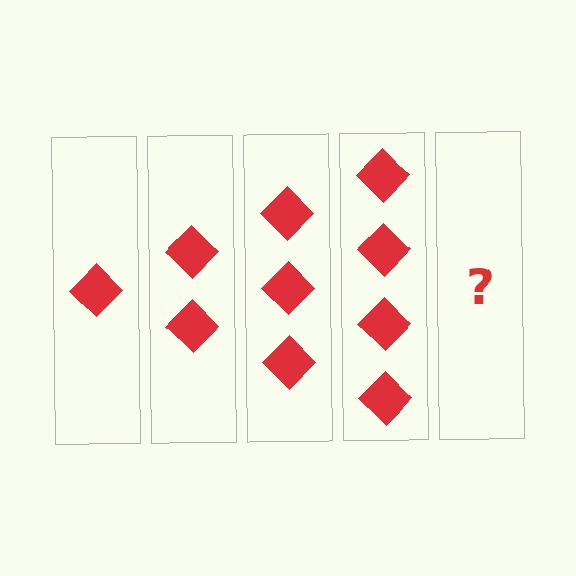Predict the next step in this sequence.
The next step is 5 diamonds.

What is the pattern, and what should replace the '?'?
The pattern is that each step adds one more diamond. The '?' should be 5 diamonds.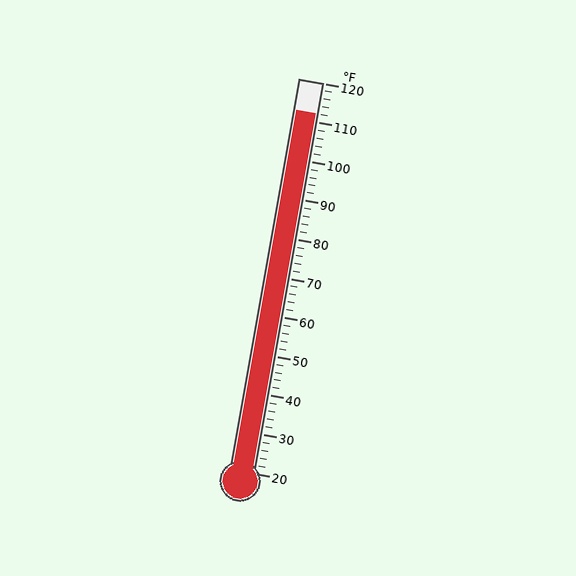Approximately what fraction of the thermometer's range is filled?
The thermometer is filled to approximately 90% of its range.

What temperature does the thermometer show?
The thermometer shows approximately 112°F.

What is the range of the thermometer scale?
The thermometer scale ranges from 20°F to 120°F.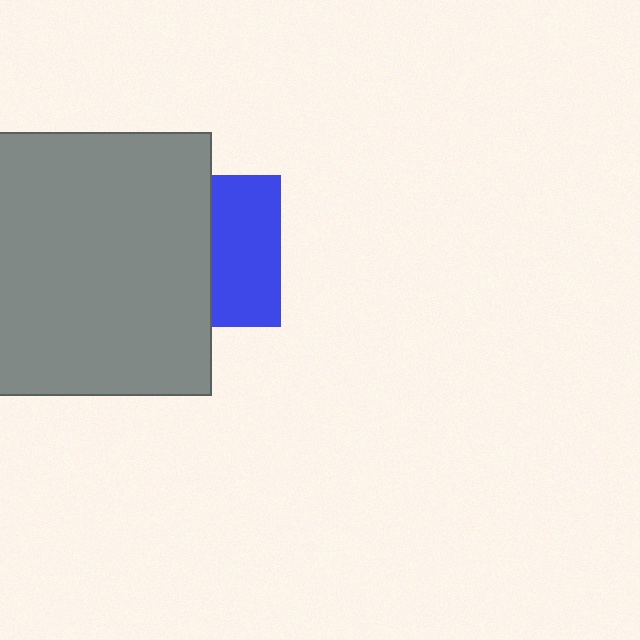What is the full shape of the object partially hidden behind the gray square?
The partially hidden object is a blue square.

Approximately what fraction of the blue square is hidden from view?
Roughly 54% of the blue square is hidden behind the gray square.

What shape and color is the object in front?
The object in front is a gray square.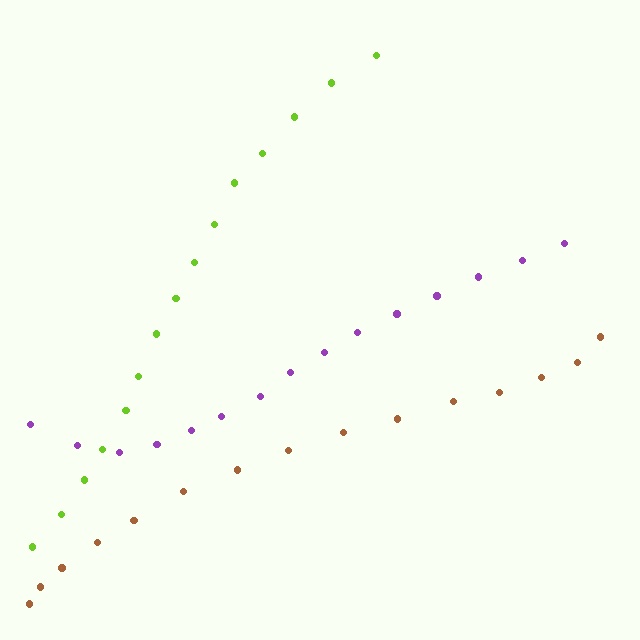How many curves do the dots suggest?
There are 3 distinct paths.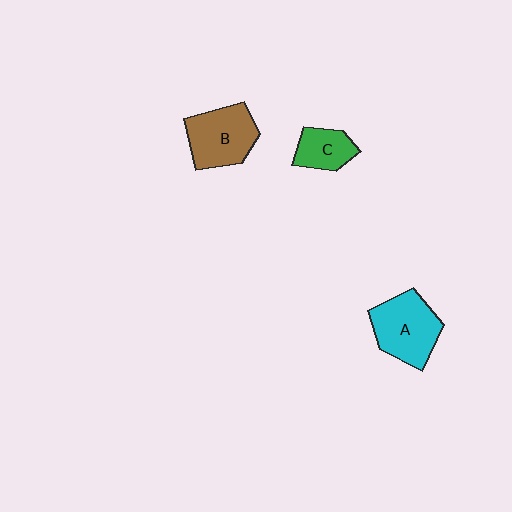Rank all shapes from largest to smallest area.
From largest to smallest: A (cyan), B (brown), C (green).